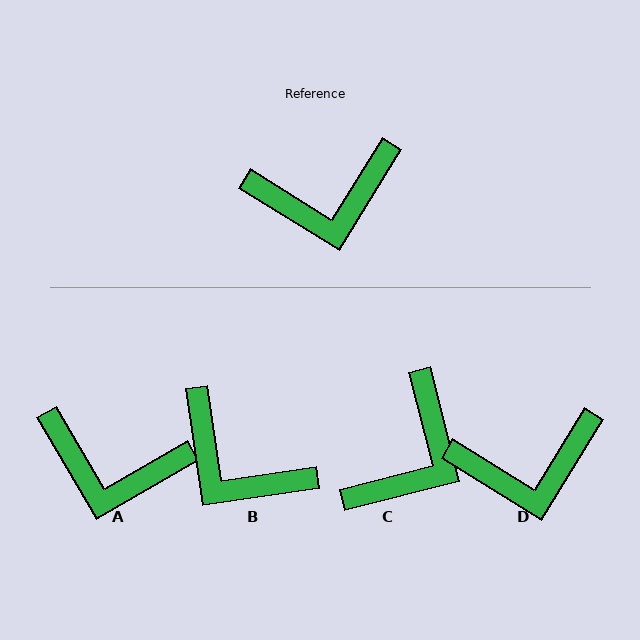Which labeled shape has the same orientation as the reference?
D.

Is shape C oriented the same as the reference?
No, it is off by about 46 degrees.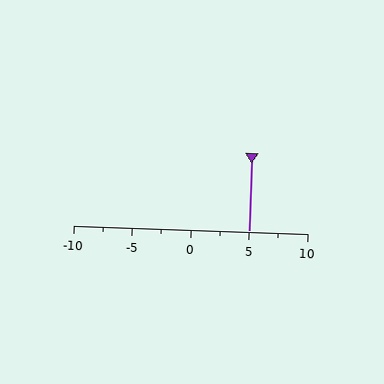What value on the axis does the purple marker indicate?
The marker indicates approximately 5.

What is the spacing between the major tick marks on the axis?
The major ticks are spaced 5 apart.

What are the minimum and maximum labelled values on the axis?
The axis runs from -10 to 10.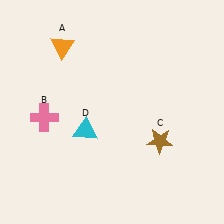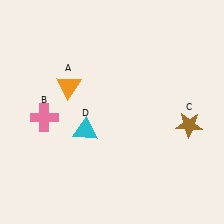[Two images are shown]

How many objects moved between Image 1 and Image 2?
2 objects moved between the two images.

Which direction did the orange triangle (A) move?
The orange triangle (A) moved down.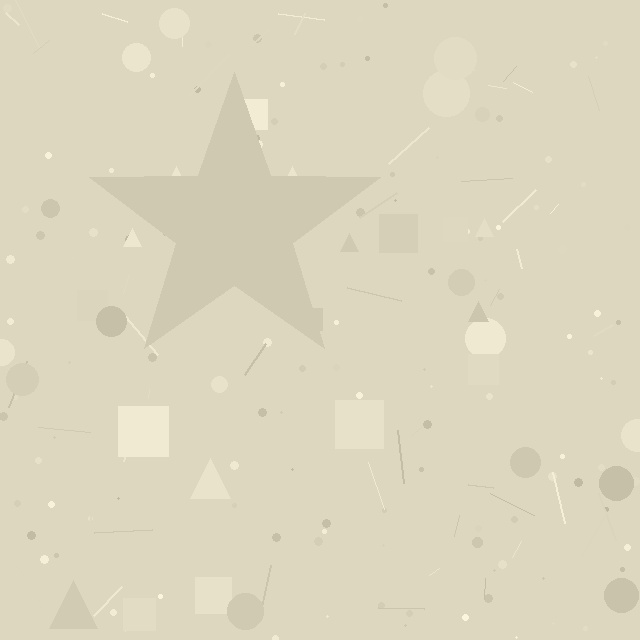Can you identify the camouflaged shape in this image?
The camouflaged shape is a star.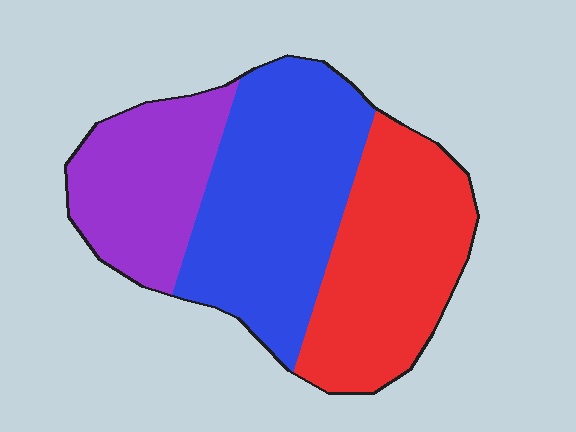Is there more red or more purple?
Red.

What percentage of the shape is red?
Red covers around 35% of the shape.